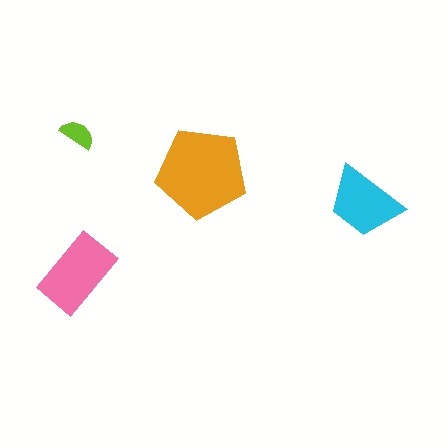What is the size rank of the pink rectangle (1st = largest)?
2nd.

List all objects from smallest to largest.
The lime semicircle, the cyan trapezoid, the pink rectangle, the orange pentagon.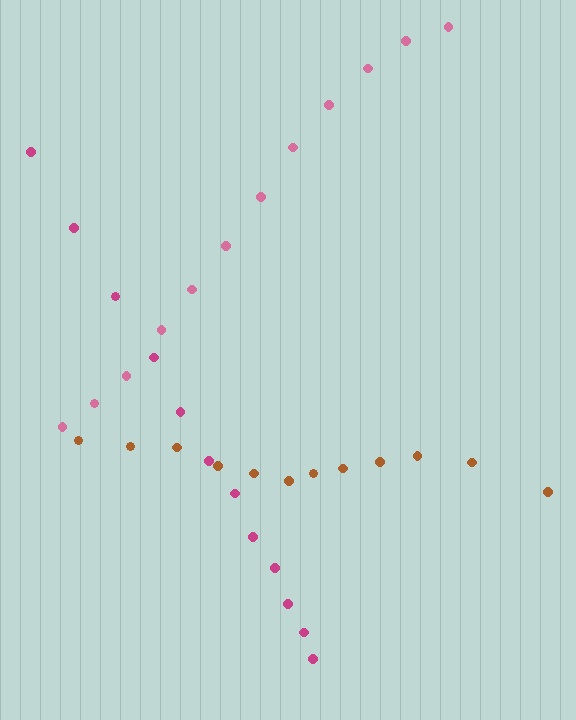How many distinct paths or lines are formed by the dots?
There are 3 distinct paths.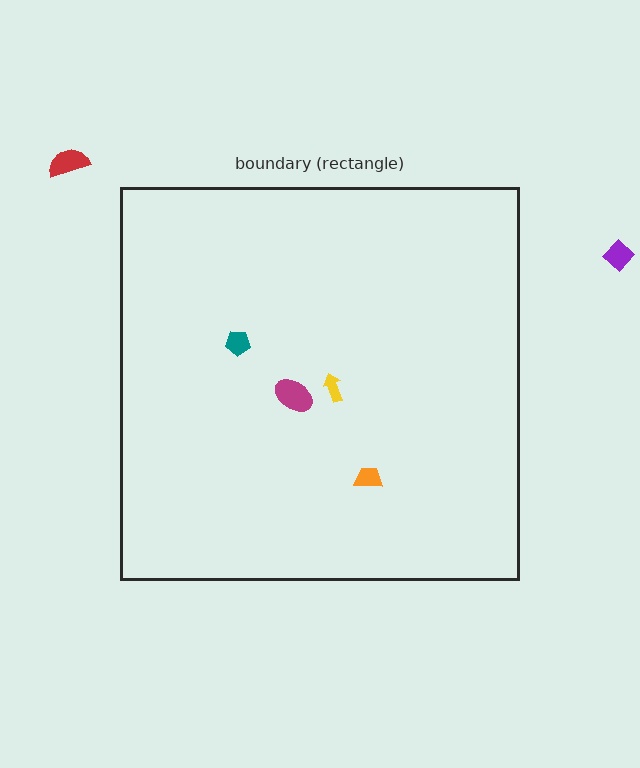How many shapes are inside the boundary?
4 inside, 2 outside.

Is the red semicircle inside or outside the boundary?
Outside.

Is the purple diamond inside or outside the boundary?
Outside.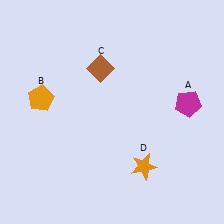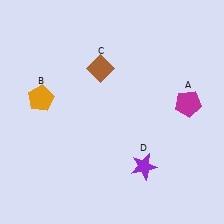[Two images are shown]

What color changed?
The star (D) changed from orange in Image 1 to purple in Image 2.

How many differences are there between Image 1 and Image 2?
There is 1 difference between the two images.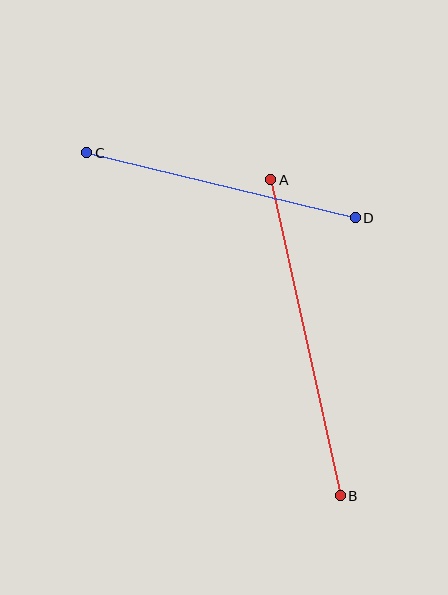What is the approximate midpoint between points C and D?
The midpoint is at approximately (221, 185) pixels.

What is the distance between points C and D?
The distance is approximately 276 pixels.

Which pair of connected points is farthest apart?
Points A and B are farthest apart.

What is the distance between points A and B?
The distance is approximately 324 pixels.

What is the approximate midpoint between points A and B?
The midpoint is at approximately (305, 338) pixels.